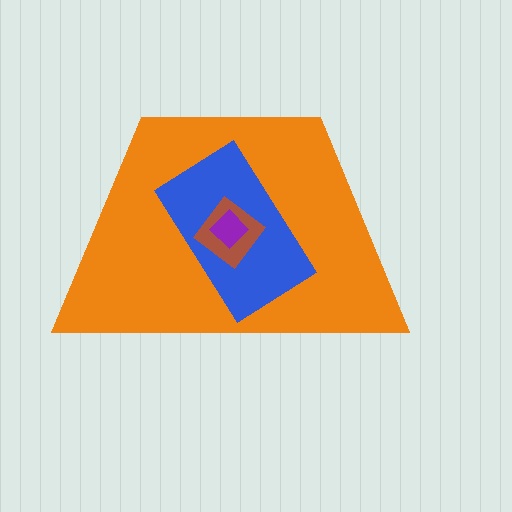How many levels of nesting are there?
4.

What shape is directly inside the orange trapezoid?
The blue rectangle.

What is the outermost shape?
The orange trapezoid.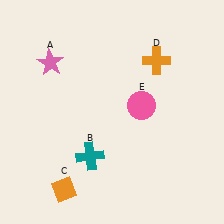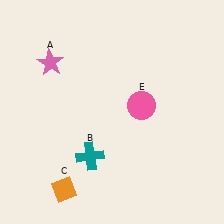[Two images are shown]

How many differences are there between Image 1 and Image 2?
There is 1 difference between the two images.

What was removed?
The orange cross (D) was removed in Image 2.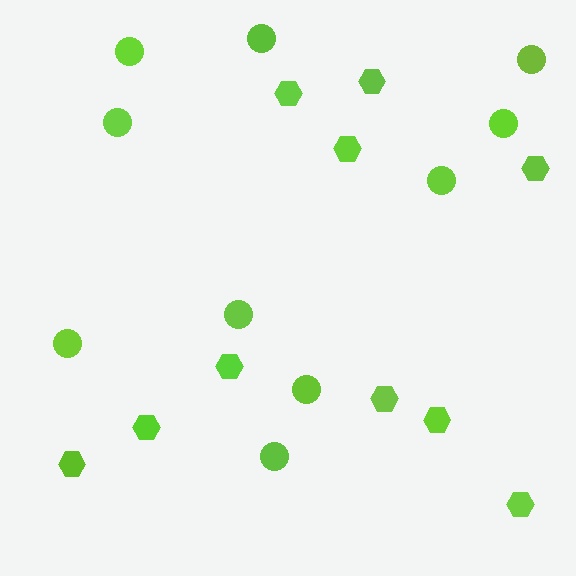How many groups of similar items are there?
There are 2 groups: one group of hexagons (10) and one group of circles (10).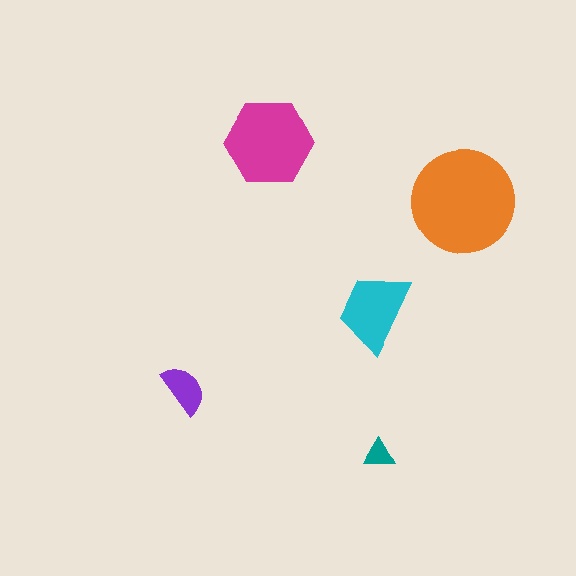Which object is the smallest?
The teal triangle.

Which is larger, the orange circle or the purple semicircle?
The orange circle.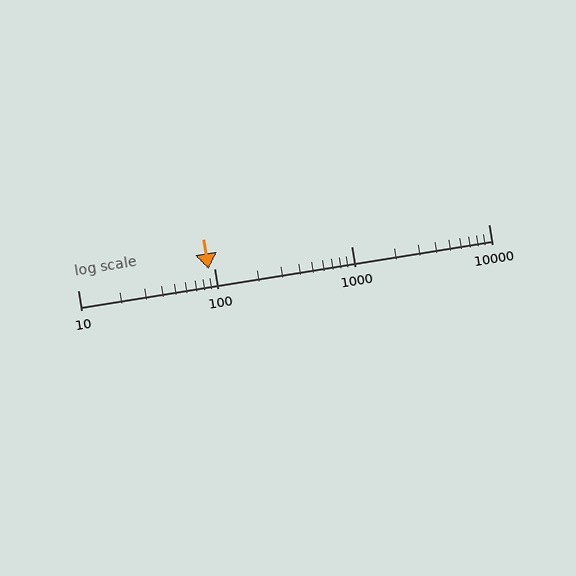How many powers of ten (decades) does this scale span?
The scale spans 3 decades, from 10 to 10000.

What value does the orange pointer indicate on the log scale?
The pointer indicates approximately 91.